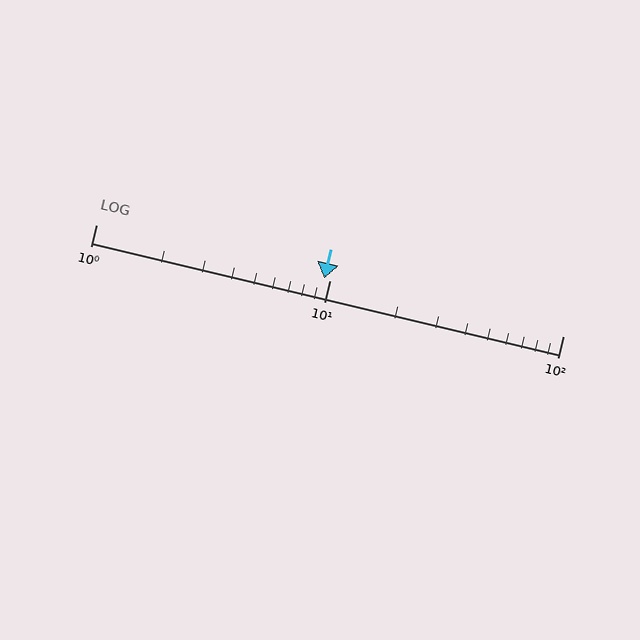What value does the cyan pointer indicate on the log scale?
The pointer indicates approximately 9.5.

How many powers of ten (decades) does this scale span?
The scale spans 2 decades, from 1 to 100.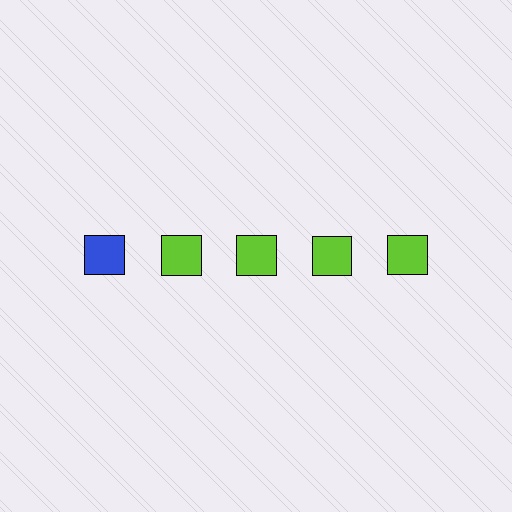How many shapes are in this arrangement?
There are 5 shapes arranged in a grid pattern.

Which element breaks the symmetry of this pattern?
The blue square in the top row, leftmost column breaks the symmetry. All other shapes are lime squares.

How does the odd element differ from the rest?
It has a different color: blue instead of lime.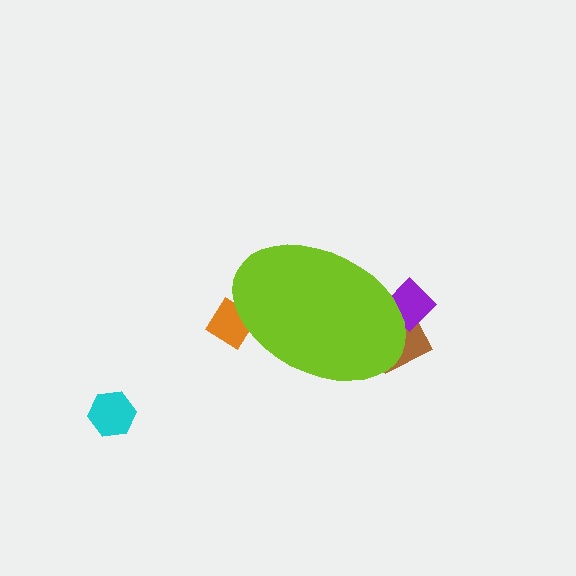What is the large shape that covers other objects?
A lime ellipse.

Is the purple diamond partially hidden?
Yes, the purple diamond is partially hidden behind the lime ellipse.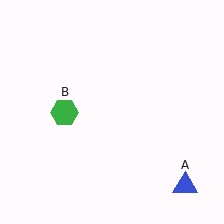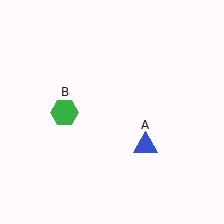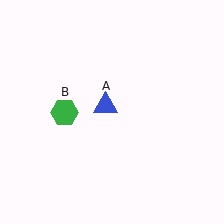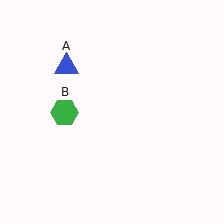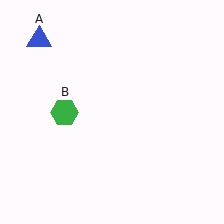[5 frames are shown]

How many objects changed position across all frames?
1 object changed position: blue triangle (object A).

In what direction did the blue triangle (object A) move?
The blue triangle (object A) moved up and to the left.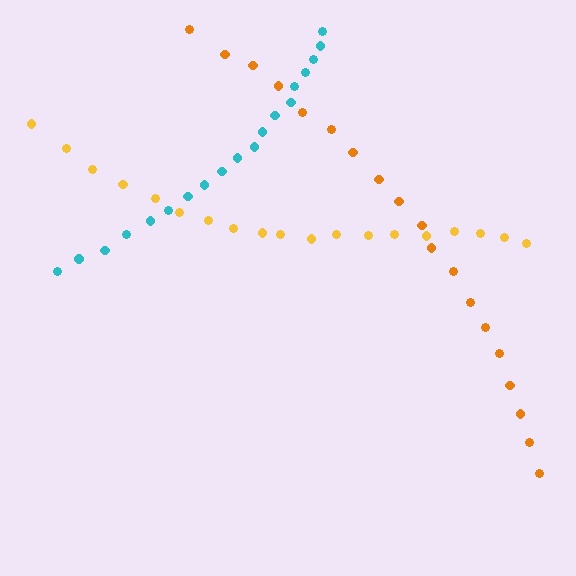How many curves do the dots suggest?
There are 3 distinct paths.